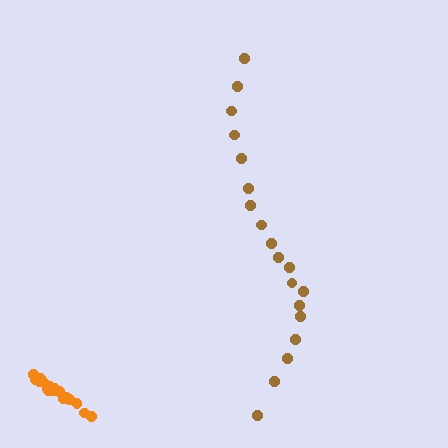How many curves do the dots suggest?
There are 2 distinct paths.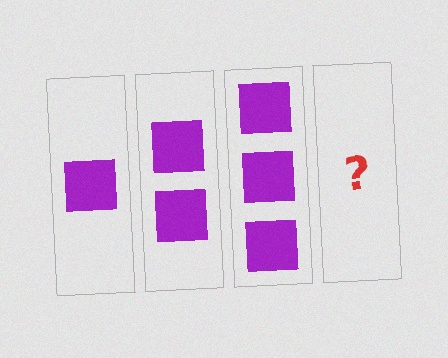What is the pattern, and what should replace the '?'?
The pattern is that each step adds one more square. The '?' should be 4 squares.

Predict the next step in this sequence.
The next step is 4 squares.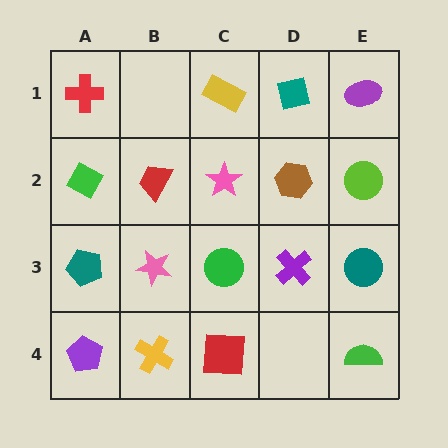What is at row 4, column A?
A purple pentagon.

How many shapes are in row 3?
5 shapes.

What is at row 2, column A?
A green diamond.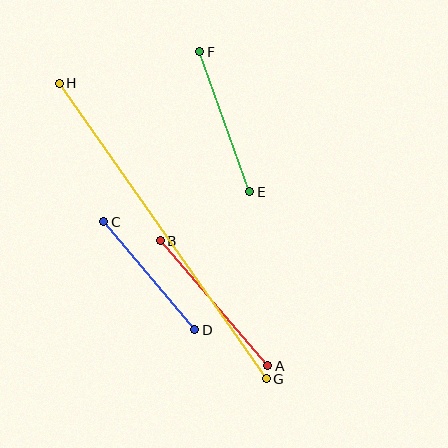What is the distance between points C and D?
The distance is approximately 141 pixels.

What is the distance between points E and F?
The distance is approximately 149 pixels.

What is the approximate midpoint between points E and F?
The midpoint is at approximately (225, 122) pixels.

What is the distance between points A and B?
The distance is approximately 165 pixels.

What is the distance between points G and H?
The distance is approximately 361 pixels.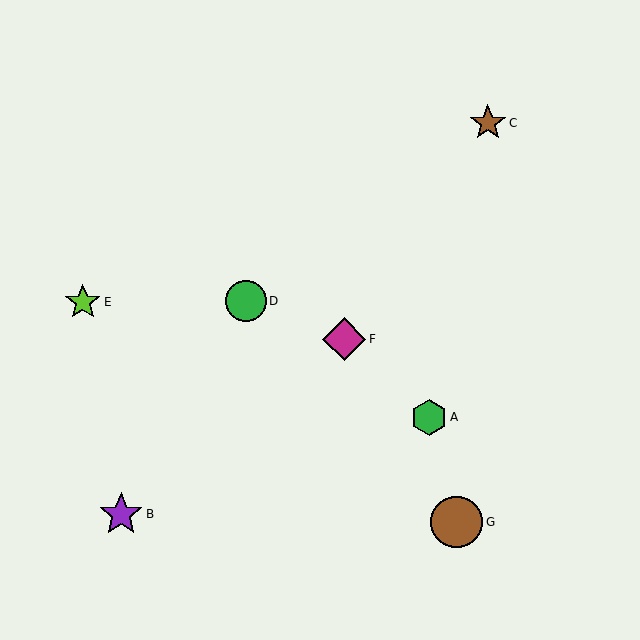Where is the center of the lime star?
The center of the lime star is at (83, 302).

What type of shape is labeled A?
Shape A is a green hexagon.